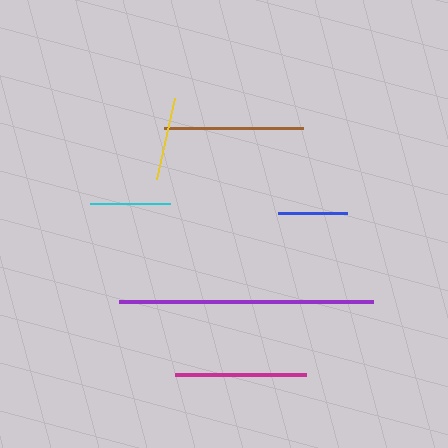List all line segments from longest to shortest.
From longest to shortest: purple, brown, magenta, yellow, cyan, blue.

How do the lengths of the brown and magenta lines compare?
The brown and magenta lines are approximately the same length.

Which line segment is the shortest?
The blue line is the shortest at approximately 68 pixels.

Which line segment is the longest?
The purple line is the longest at approximately 253 pixels.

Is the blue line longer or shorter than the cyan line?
The cyan line is longer than the blue line.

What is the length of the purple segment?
The purple segment is approximately 253 pixels long.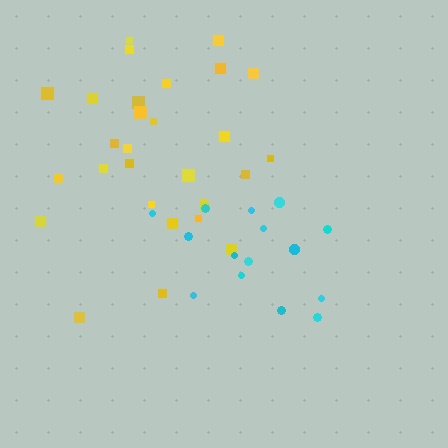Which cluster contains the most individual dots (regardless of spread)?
Yellow (29).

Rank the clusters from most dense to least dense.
yellow, cyan.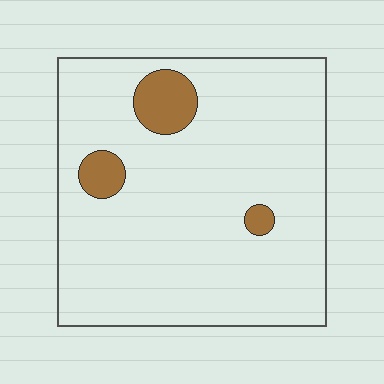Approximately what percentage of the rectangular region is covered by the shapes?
Approximately 10%.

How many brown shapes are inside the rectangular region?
3.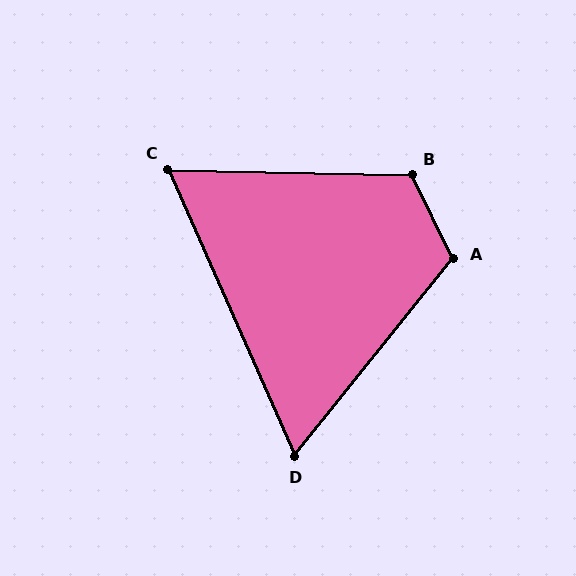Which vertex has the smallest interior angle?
D, at approximately 63 degrees.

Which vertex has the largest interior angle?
B, at approximately 117 degrees.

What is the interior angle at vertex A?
Approximately 115 degrees (obtuse).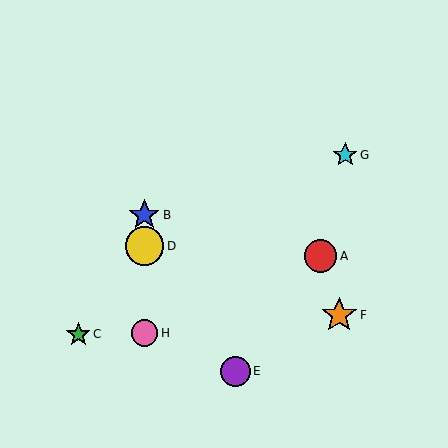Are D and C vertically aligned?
No, D is at x≈144 and C is at x≈78.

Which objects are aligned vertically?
Objects B, D, H are aligned vertically.